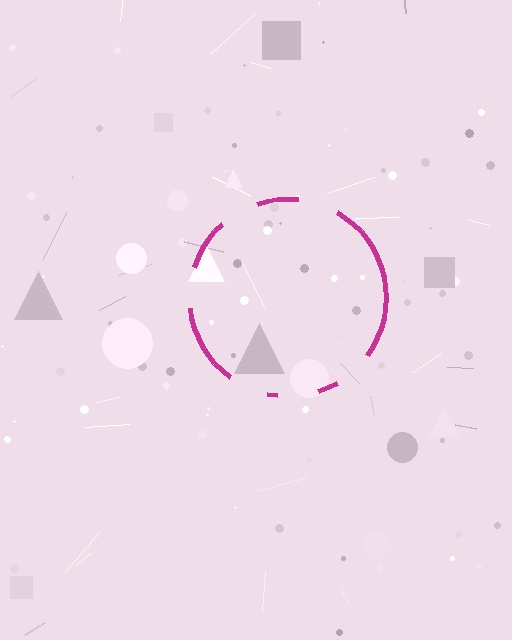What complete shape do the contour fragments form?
The contour fragments form a circle.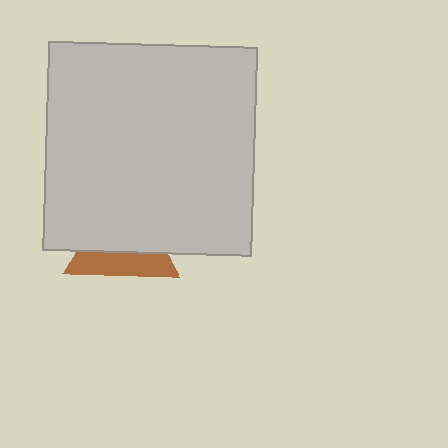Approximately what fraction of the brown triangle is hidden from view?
Roughly 59% of the brown triangle is hidden behind the light gray square.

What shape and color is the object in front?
The object in front is a light gray square.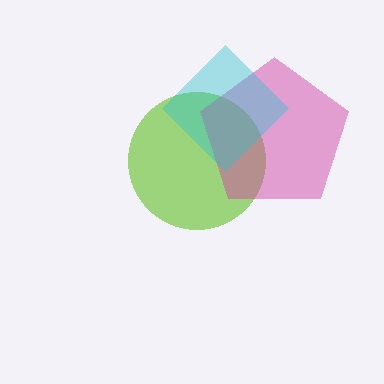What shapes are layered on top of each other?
The layered shapes are: a lime circle, a magenta pentagon, a cyan diamond.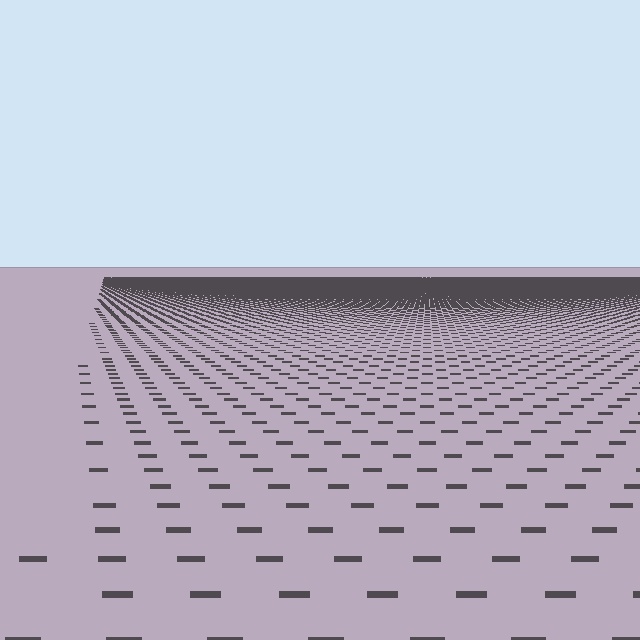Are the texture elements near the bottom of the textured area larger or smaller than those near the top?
Larger. Near the bottom, elements are closer to the viewer and appear at a bigger on-screen size.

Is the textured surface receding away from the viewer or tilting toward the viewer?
The surface is receding away from the viewer. Texture elements get smaller and denser toward the top.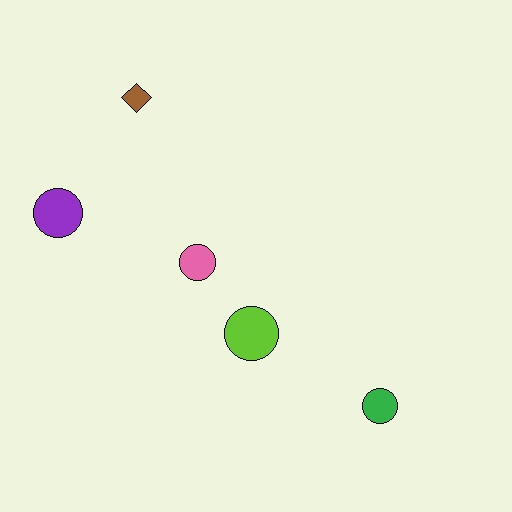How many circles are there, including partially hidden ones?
There are 4 circles.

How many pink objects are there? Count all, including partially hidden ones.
There is 1 pink object.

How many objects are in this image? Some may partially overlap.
There are 5 objects.